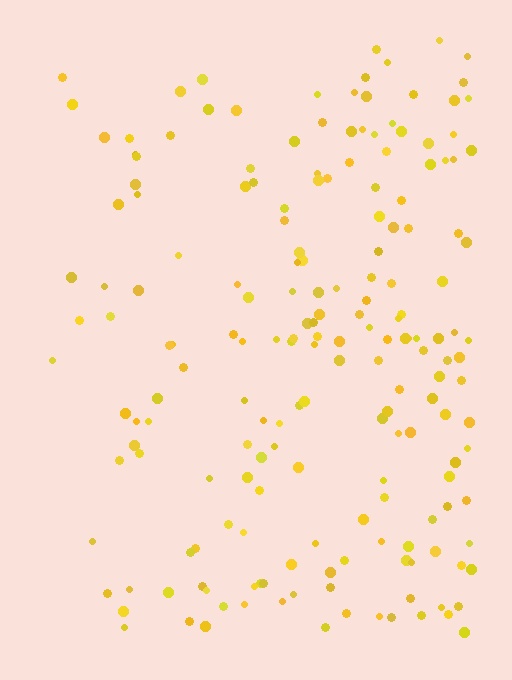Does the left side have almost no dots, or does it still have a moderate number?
Still a moderate number, just noticeably fewer than the right.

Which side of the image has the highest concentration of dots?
The right.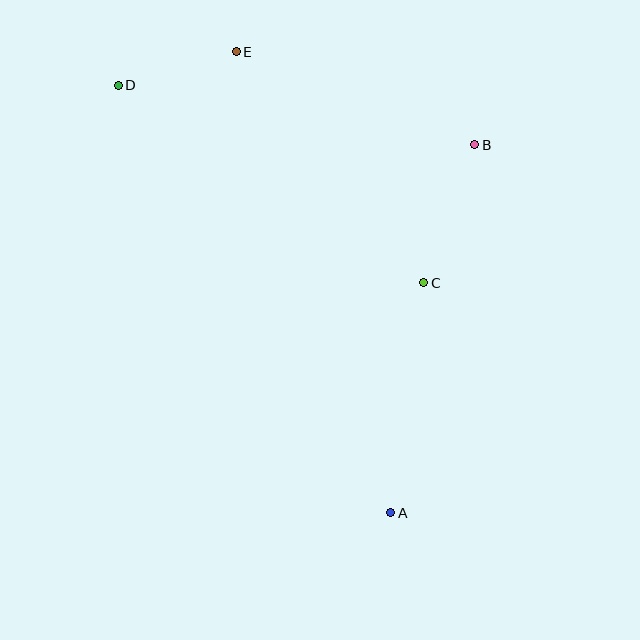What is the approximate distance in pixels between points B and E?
The distance between B and E is approximately 256 pixels.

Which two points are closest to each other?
Points D and E are closest to each other.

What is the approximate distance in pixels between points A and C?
The distance between A and C is approximately 233 pixels.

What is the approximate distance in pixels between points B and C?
The distance between B and C is approximately 147 pixels.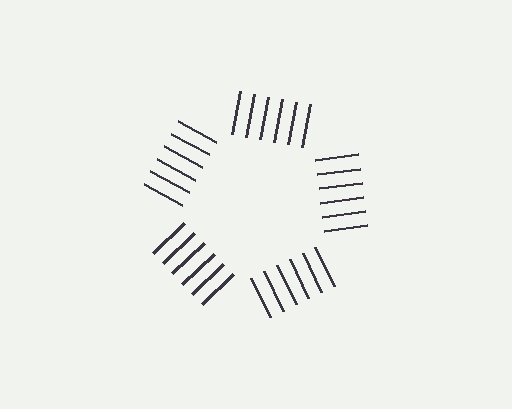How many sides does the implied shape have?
5 sides — the line-ends trace a pentagon.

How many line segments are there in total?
30 — 6 along each of the 5 edges.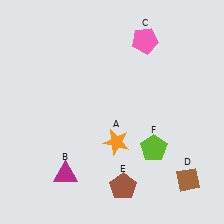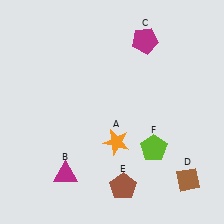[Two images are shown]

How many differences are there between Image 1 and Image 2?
There is 1 difference between the two images.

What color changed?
The pentagon (C) changed from pink in Image 1 to magenta in Image 2.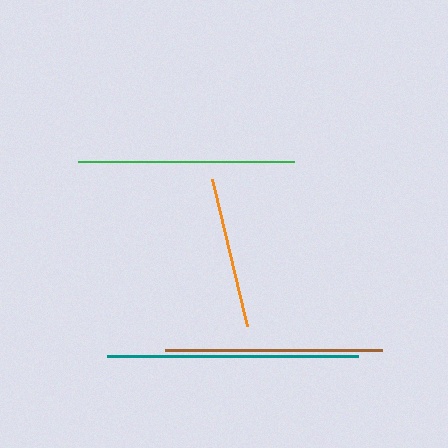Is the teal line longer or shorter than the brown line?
The teal line is longer than the brown line.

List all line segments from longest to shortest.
From longest to shortest: teal, brown, green, orange.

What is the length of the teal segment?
The teal segment is approximately 251 pixels long.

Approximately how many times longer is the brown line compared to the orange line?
The brown line is approximately 1.4 times the length of the orange line.